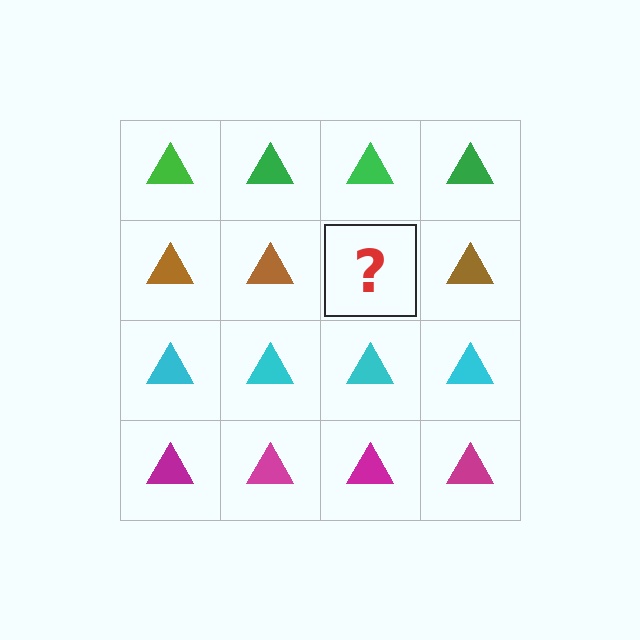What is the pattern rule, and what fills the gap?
The rule is that each row has a consistent color. The gap should be filled with a brown triangle.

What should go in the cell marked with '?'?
The missing cell should contain a brown triangle.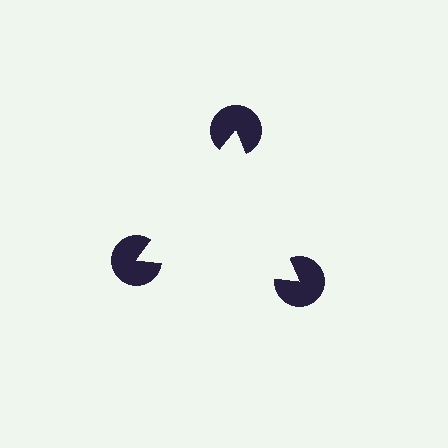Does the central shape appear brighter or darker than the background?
It typically appears slightly brighter than the background, even though no actual brightness change is drawn.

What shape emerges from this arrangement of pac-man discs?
An illusory triangle — its edges are inferred from the aligned wedge cuts in the pac-man discs, not physically drawn.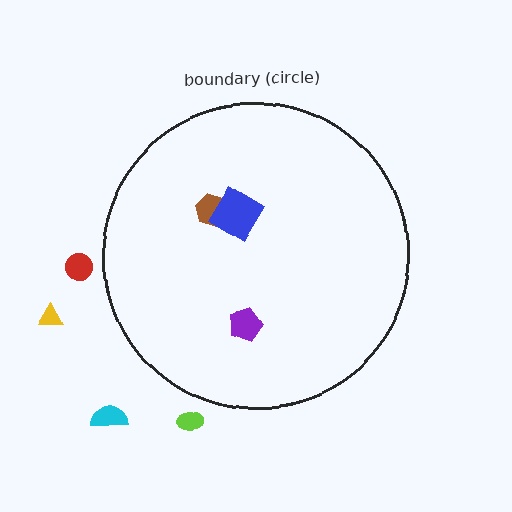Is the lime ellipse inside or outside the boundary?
Outside.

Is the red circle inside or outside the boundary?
Outside.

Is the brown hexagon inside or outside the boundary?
Inside.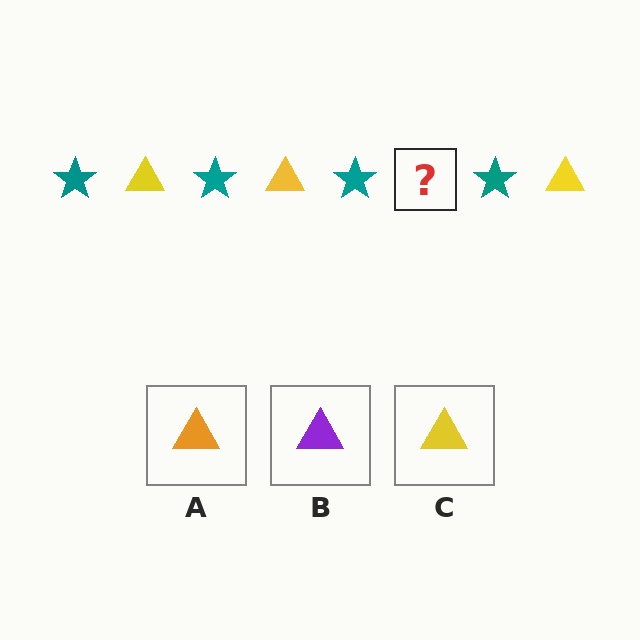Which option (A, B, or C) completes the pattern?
C.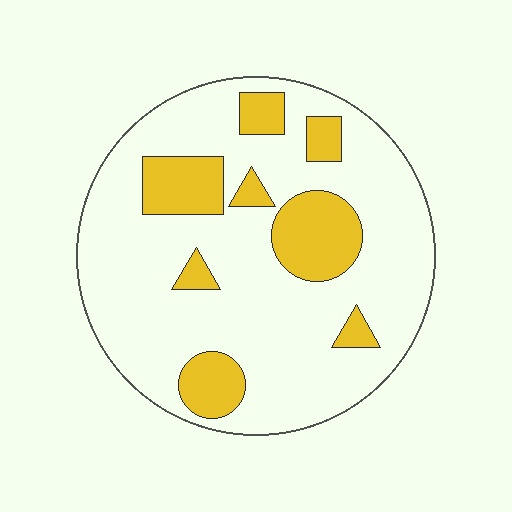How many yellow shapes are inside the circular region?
8.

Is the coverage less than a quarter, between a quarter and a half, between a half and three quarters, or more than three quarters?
Less than a quarter.